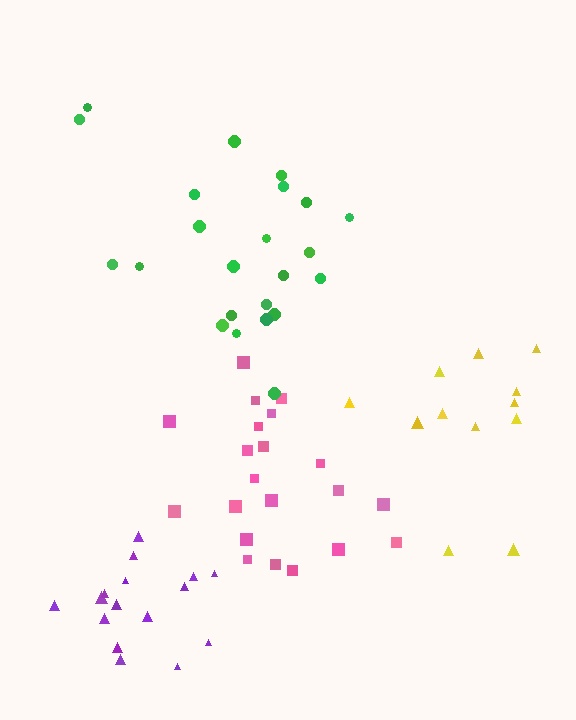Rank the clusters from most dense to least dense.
pink, purple, green, yellow.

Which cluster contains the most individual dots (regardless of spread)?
Green (23).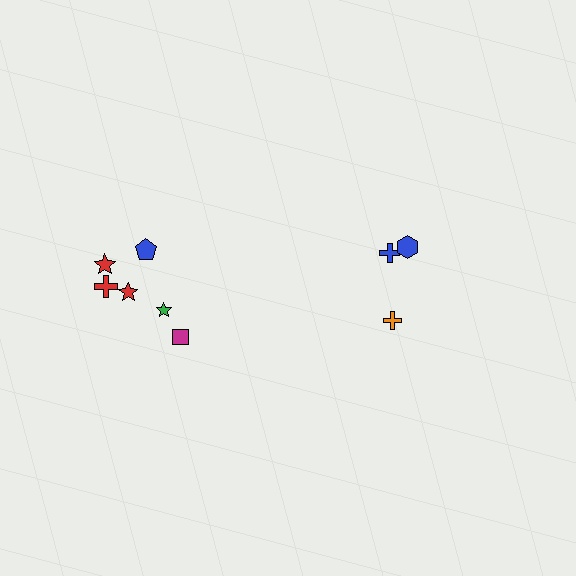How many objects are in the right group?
There are 3 objects.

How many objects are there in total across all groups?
There are 9 objects.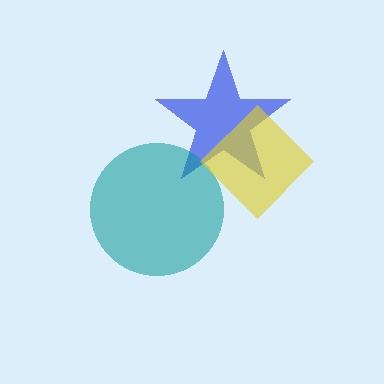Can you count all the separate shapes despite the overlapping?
Yes, there are 3 separate shapes.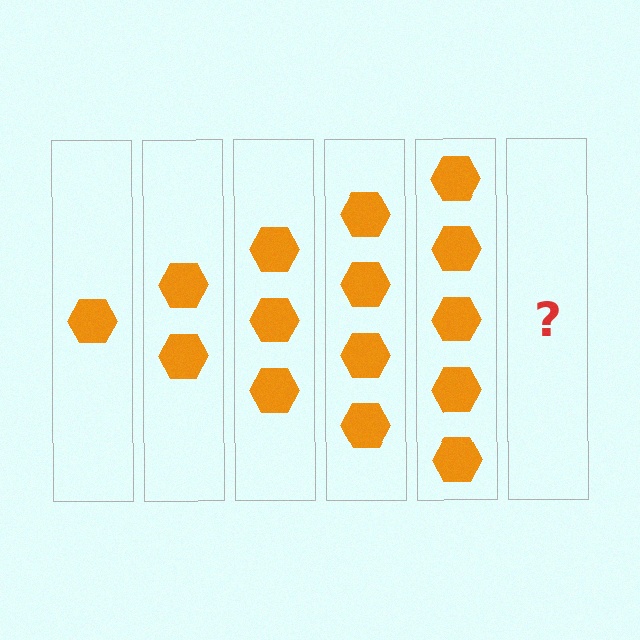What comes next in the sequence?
The next element should be 6 hexagons.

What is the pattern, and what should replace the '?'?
The pattern is that each step adds one more hexagon. The '?' should be 6 hexagons.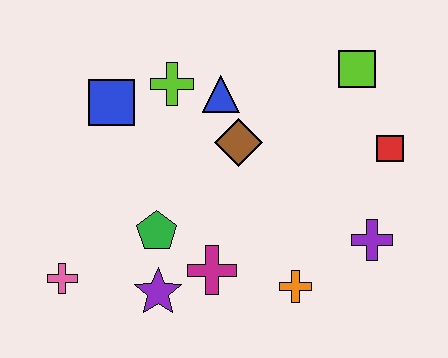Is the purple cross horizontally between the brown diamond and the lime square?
No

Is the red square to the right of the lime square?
Yes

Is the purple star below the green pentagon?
Yes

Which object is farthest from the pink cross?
The lime square is farthest from the pink cross.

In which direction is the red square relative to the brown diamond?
The red square is to the right of the brown diamond.